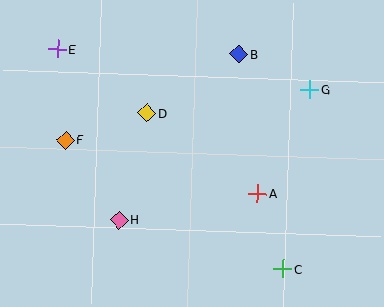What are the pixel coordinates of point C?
Point C is at (283, 269).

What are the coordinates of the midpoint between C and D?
The midpoint between C and D is at (215, 191).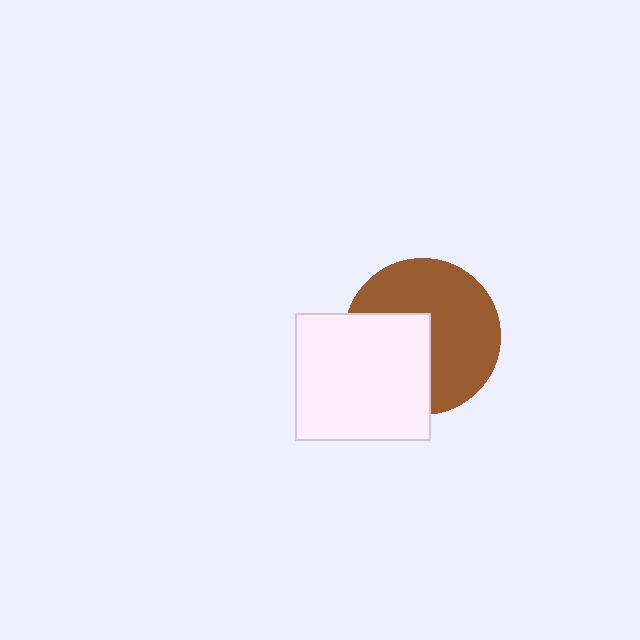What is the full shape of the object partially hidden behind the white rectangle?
The partially hidden object is a brown circle.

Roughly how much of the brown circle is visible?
About half of it is visible (roughly 61%).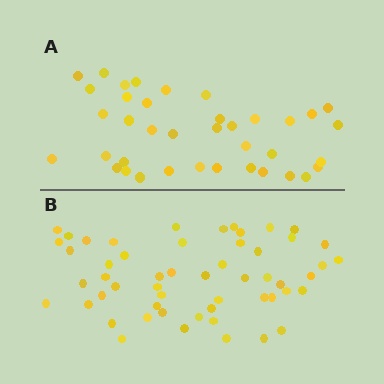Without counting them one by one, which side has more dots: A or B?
Region B (the bottom region) has more dots.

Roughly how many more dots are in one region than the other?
Region B has approximately 15 more dots than region A.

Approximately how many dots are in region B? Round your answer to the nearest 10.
About 50 dots. (The exact count is 54, which rounds to 50.)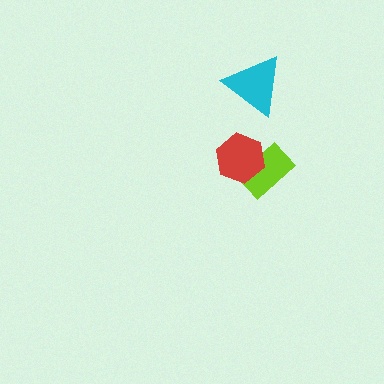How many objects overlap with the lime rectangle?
1 object overlaps with the lime rectangle.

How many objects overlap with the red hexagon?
1 object overlaps with the red hexagon.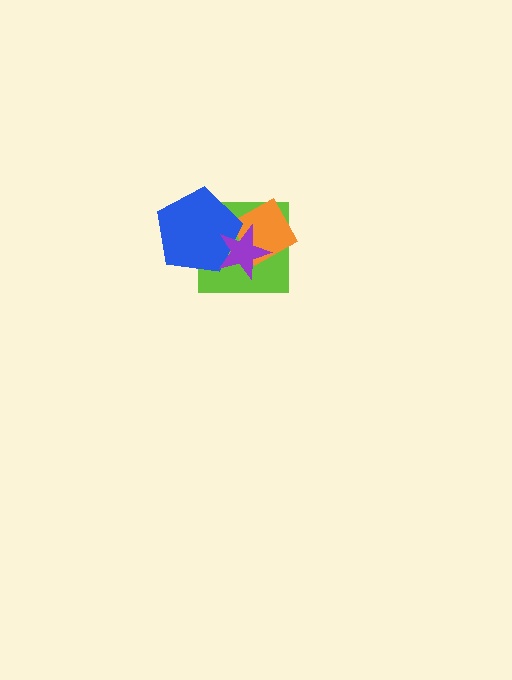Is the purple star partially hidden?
No, no other shape covers it.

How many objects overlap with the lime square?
3 objects overlap with the lime square.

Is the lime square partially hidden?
Yes, it is partially covered by another shape.